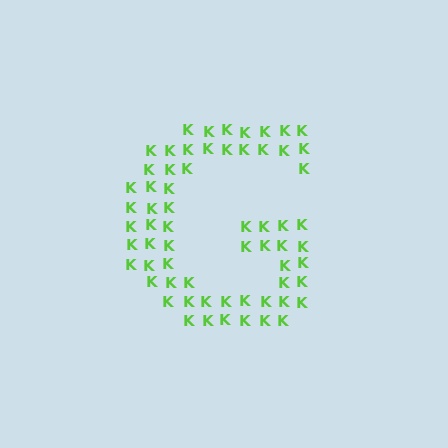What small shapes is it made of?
It is made of small letter K's.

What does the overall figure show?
The overall figure shows the letter G.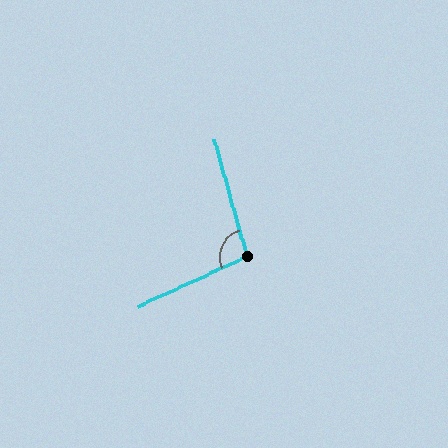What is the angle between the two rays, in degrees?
Approximately 99 degrees.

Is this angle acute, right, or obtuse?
It is obtuse.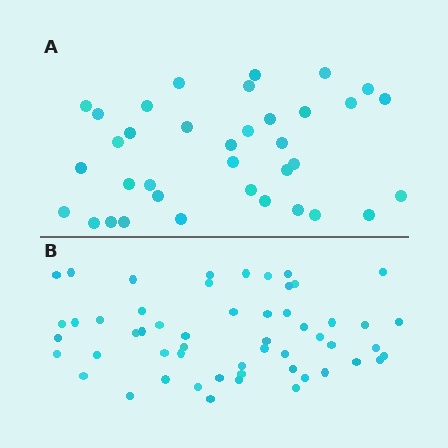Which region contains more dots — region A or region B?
Region B (the bottom region) has more dots.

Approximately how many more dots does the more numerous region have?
Region B has approximately 20 more dots than region A.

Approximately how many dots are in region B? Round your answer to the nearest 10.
About 50 dots. (The exact count is 54, which rounds to 50.)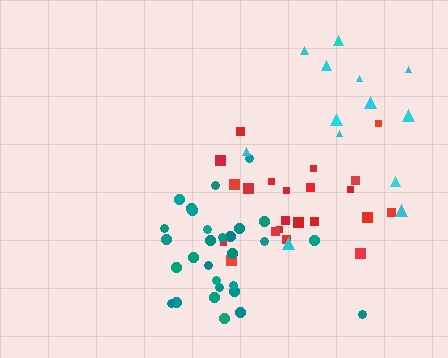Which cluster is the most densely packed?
Teal.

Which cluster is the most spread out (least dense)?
Cyan.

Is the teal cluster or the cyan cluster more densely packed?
Teal.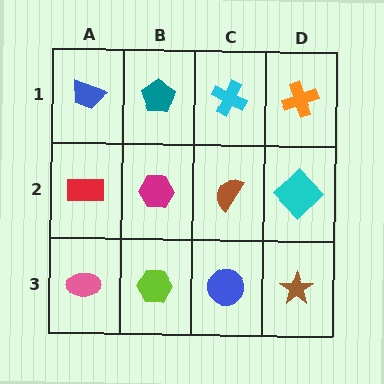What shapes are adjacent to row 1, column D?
A cyan diamond (row 2, column D), a cyan cross (row 1, column C).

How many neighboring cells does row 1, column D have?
2.